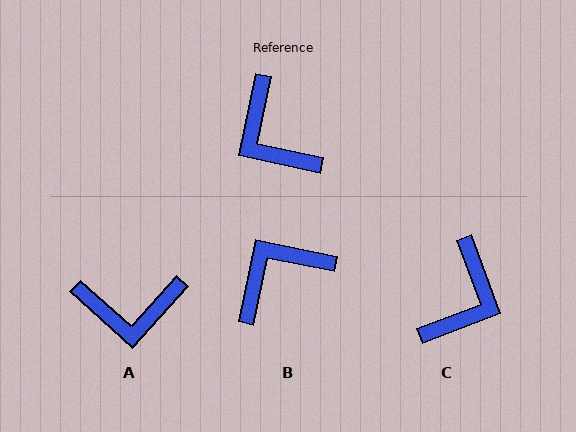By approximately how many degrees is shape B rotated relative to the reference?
Approximately 90 degrees clockwise.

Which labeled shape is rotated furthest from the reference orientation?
C, about 123 degrees away.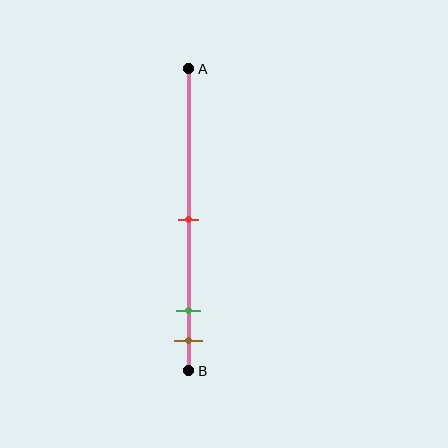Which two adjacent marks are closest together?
The green and brown marks are the closest adjacent pair.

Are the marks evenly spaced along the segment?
No, the marks are not evenly spaced.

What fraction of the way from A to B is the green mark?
The green mark is approximately 80% (0.8) of the way from A to B.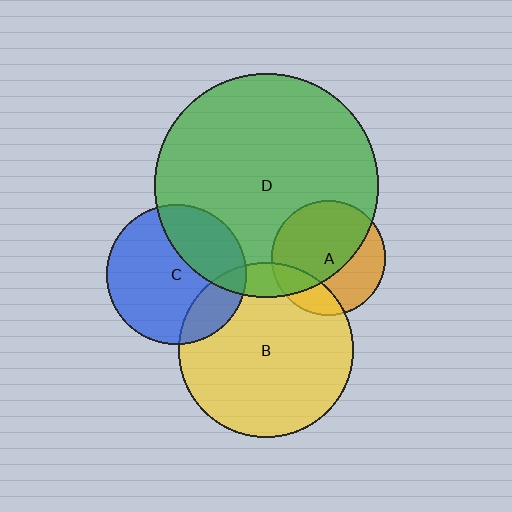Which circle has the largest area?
Circle D (green).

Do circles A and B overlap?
Yes.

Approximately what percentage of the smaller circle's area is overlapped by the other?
Approximately 20%.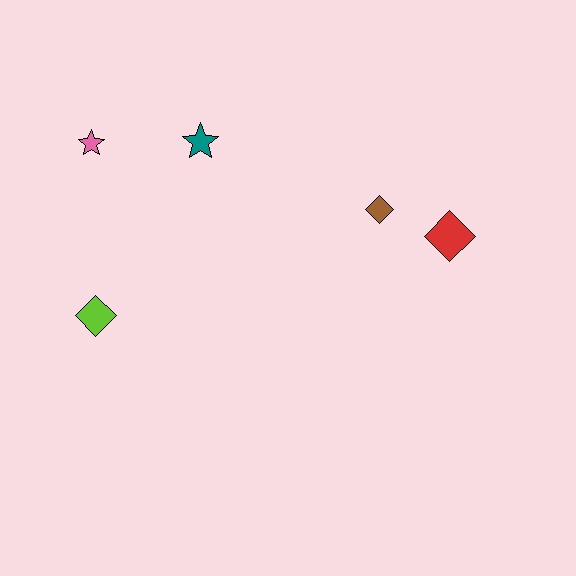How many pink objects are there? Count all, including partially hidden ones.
There is 1 pink object.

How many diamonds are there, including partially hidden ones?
There are 3 diamonds.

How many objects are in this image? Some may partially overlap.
There are 5 objects.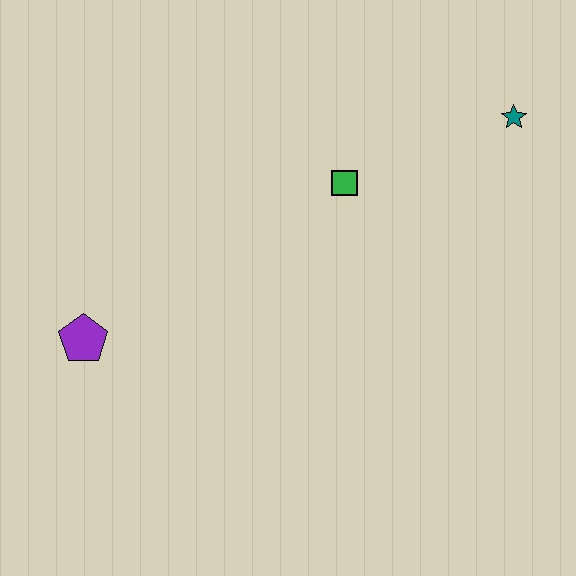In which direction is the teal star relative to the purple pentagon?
The teal star is to the right of the purple pentagon.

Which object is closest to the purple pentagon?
The green square is closest to the purple pentagon.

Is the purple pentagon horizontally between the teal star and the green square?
No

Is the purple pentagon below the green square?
Yes